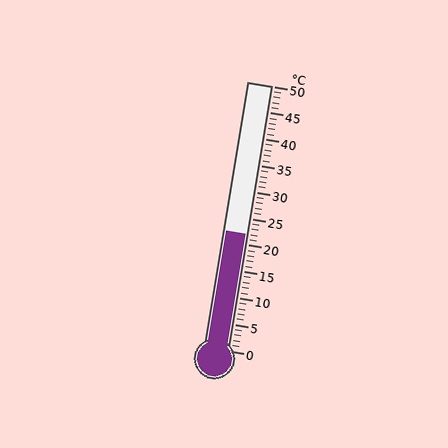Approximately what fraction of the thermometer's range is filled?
The thermometer is filled to approximately 45% of its range.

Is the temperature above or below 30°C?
The temperature is below 30°C.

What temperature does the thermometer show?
The thermometer shows approximately 22°C.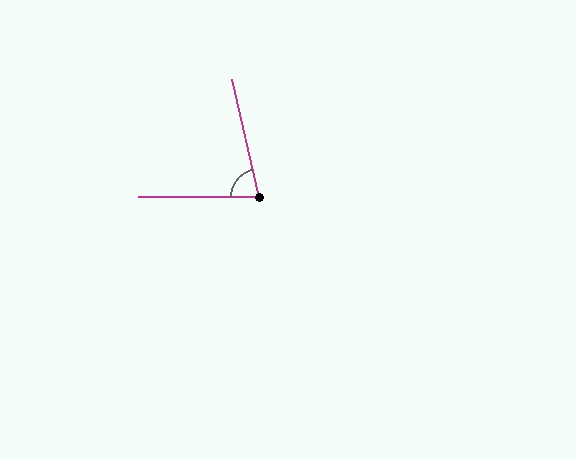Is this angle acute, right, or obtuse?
It is acute.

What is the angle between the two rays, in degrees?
Approximately 77 degrees.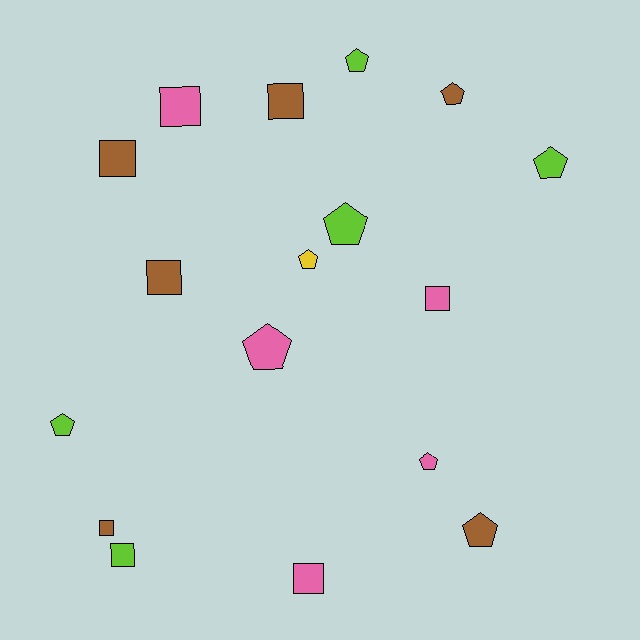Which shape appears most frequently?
Pentagon, with 9 objects.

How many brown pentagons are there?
There are 2 brown pentagons.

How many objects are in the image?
There are 17 objects.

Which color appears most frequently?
Brown, with 6 objects.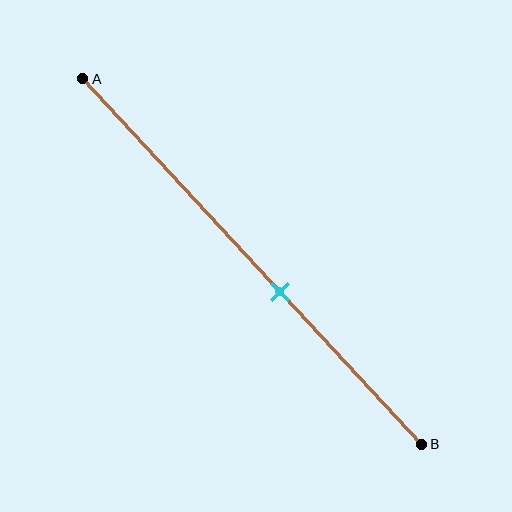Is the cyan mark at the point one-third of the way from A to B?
No, the mark is at about 60% from A, not at the 33% one-third point.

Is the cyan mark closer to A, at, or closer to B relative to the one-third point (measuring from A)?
The cyan mark is closer to point B than the one-third point of segment AB.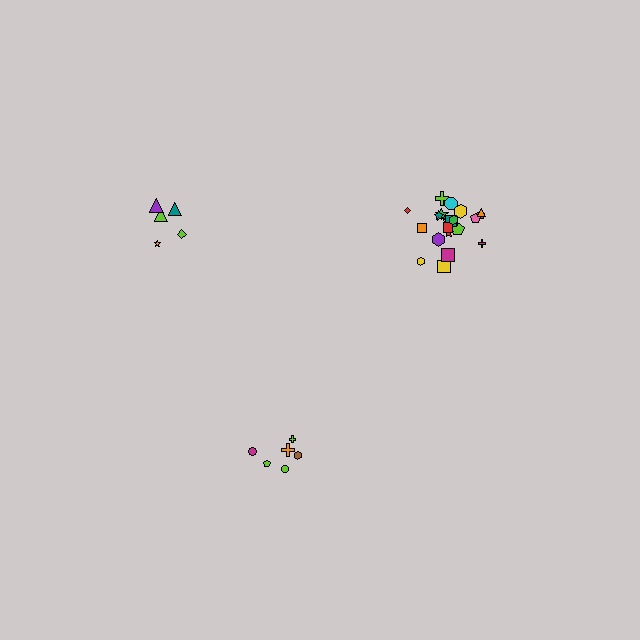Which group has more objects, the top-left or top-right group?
The top-right group.